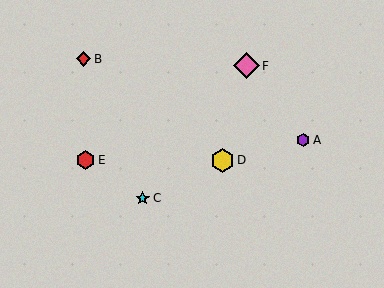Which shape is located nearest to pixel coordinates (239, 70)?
The pink diamond (labeled F) at (246, 66) is nearest to that location.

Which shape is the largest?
The pink diamond (labeled F) is the largest.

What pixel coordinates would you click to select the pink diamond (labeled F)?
Click at (246, 66) to select the pink diamond F.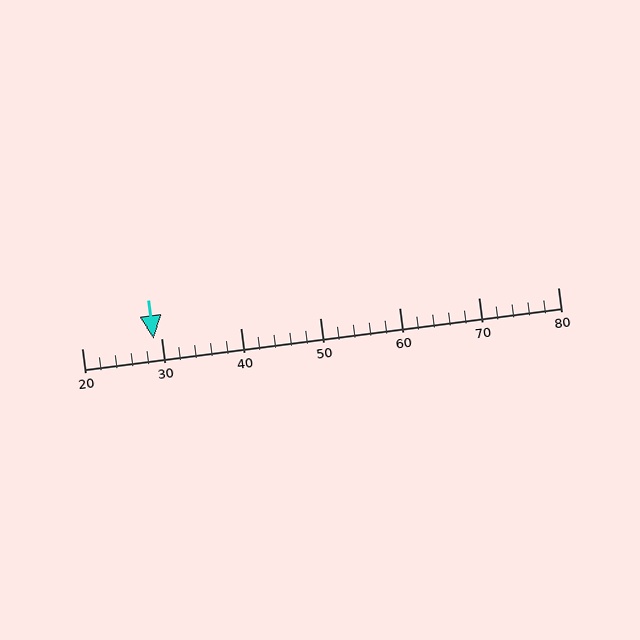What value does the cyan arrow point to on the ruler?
The cyan arrow points to approximately 29.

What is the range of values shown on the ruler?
The ruler shows values from 20 to 80.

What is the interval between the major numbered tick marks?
The major tick marks are spaced 10 units apart.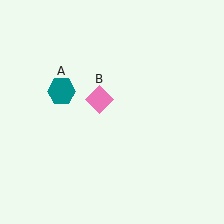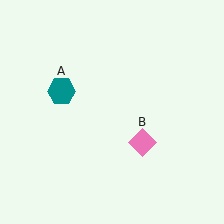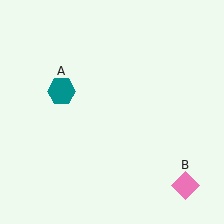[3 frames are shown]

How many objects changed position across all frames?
1 object changed position: pink diamond (object B).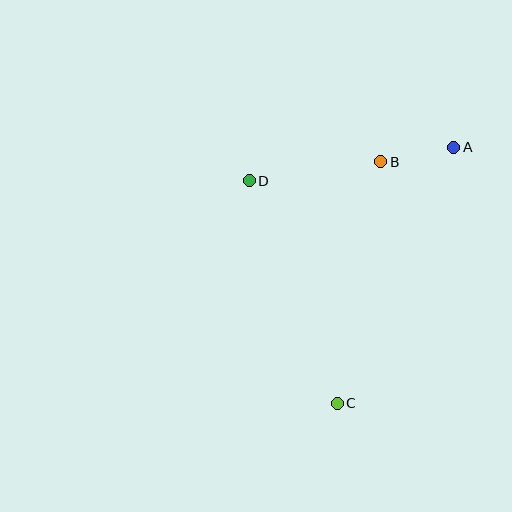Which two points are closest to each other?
Points A and B are closest to each other.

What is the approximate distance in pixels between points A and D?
The distance between A and D is approximately 207 pixels.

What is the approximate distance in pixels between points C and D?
The distance between C and D is approximately 239 pixels.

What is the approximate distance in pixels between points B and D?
The distance between B and D is approximately 132 pixels.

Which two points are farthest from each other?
Points A and C are farthest from each other.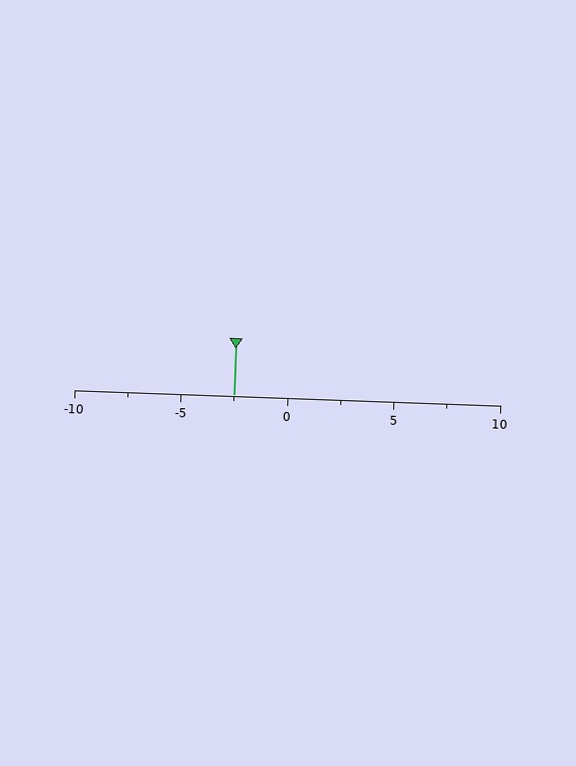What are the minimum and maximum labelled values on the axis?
The axis runs from -10 to 10.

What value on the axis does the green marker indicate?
The marker indicates approximately -2.5.